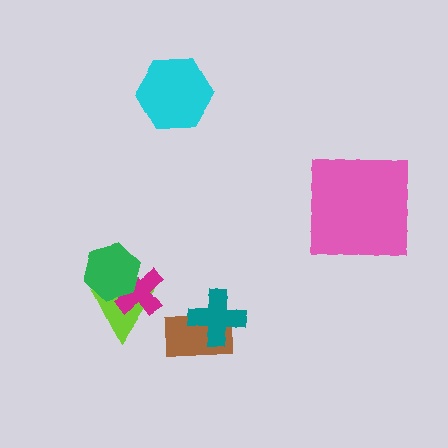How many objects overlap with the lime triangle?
2 objects overlap with the lime triangle.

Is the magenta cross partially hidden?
Yes, it is partially covered by another shape.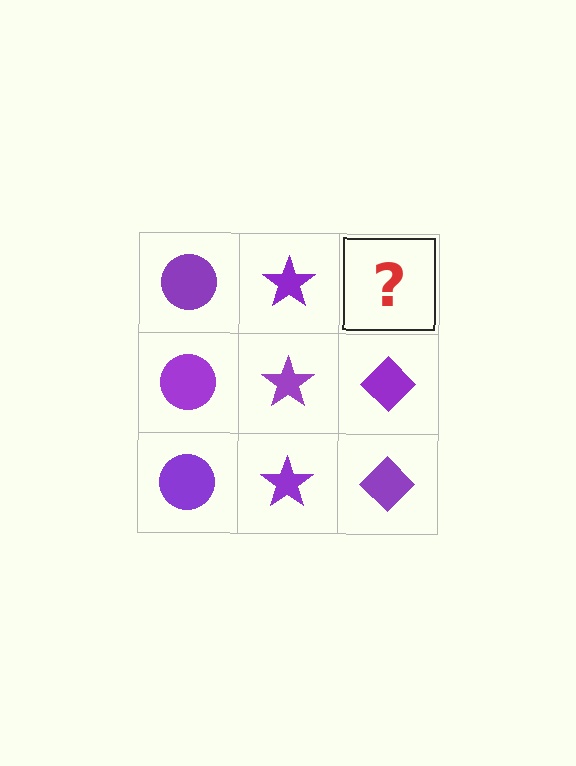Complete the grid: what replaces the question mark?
The question mark should be replaced with a purple diamond.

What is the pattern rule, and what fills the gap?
The rule is that each column has a consistent shape. The gap should be filled with a purple diamond.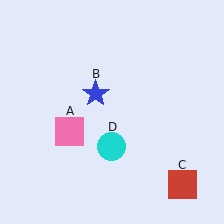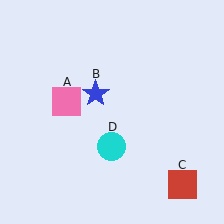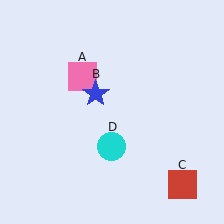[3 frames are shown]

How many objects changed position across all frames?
1 object changed position: pink square (object A).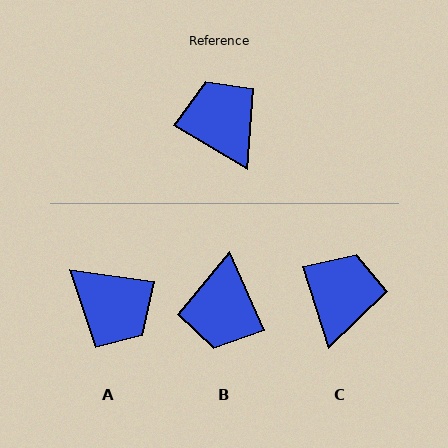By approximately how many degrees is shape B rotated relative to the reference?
Approximately 145 degrees counter-clockwise.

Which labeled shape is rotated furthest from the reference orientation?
A, about 157 degrees away.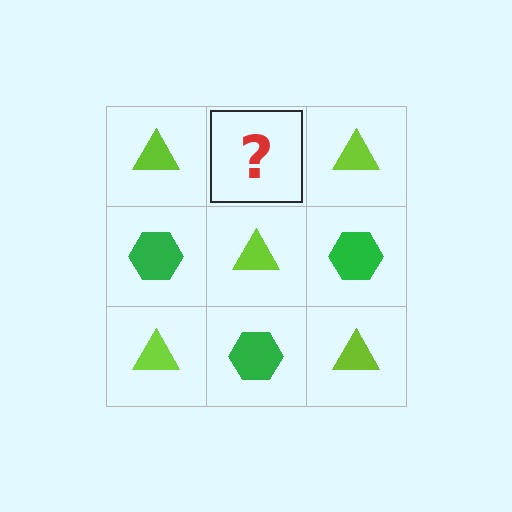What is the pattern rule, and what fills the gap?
The rule is that it alternates lime triangle and green hexagon in a checkerboard pattern. The gap should be filled with a green hexagon.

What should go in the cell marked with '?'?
The missing cell should contain a green hexagon.